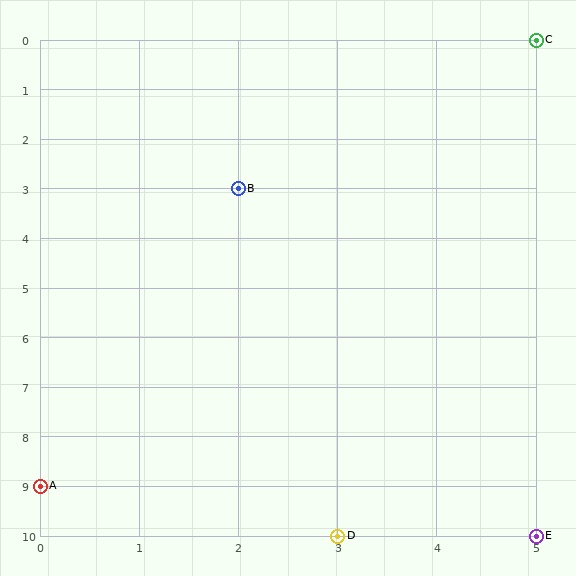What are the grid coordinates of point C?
Point C is at grid coordinates (5, 0).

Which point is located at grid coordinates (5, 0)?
Point C is at (5, 0).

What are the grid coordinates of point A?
Point A is at grid coordinates (0, 9).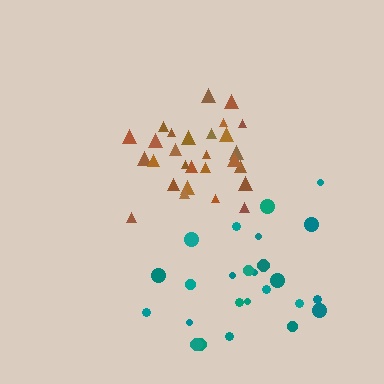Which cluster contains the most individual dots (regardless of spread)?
Brown (28).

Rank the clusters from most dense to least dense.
brown, teal.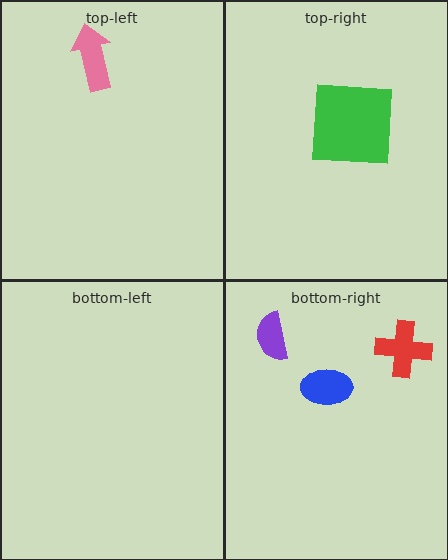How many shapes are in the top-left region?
1.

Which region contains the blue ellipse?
The bottom-right region.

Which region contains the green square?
The top-right region.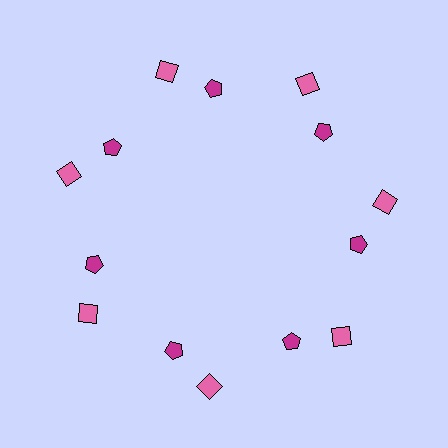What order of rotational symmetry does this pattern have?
This pattern has 7-fold rotational symmetry.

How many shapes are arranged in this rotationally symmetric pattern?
There are 14 shapes, arranged in 7 groups of 2.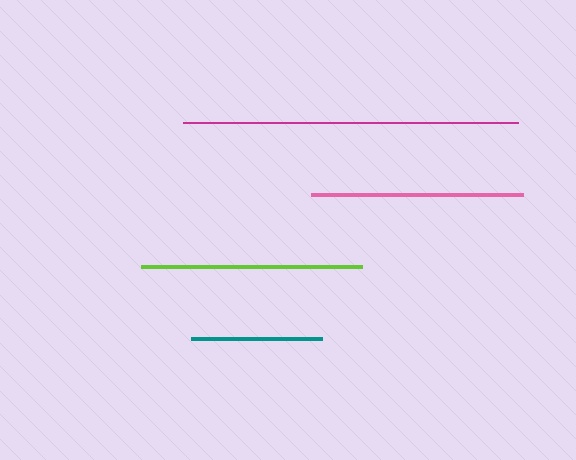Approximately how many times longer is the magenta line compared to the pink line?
The magenta line is approximately 1.6 times the length of the pink line.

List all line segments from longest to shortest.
From longest to shortest: magenta, lime, pink, teal.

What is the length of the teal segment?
The teal segment is approximately 131 pixels long.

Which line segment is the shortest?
The teal line is the shortest at approximately 131 pixels.